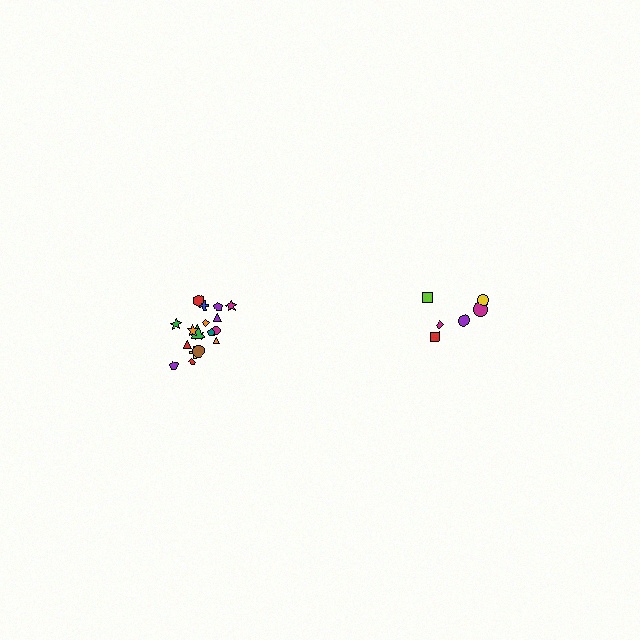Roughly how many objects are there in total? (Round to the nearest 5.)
Roughly 25 objects in total.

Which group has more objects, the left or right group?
The left group.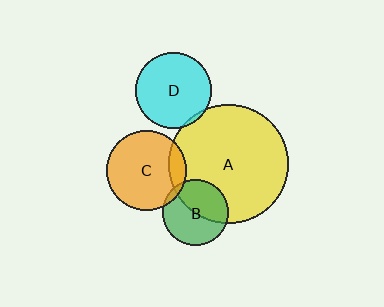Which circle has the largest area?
Circle A (yellow).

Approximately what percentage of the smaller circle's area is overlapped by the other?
Approximately 5%.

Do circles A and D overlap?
Yes.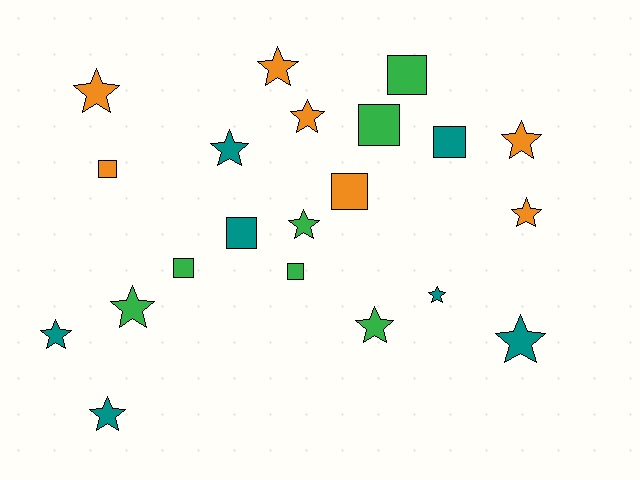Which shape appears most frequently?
Star, with 13 objects.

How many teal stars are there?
There are 5 teal stars.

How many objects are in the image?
There are 21 objects.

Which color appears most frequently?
Teal, with 7 objects.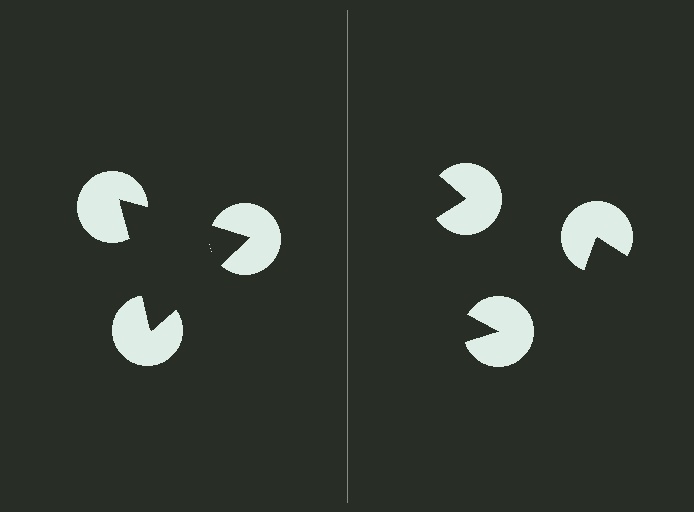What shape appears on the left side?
An illusory triangle.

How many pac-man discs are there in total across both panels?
6 — 3 on each side.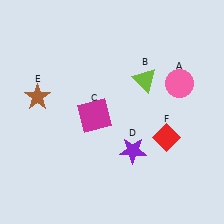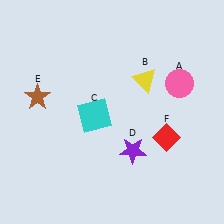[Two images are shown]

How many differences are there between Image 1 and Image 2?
There are 2 differences between the two images.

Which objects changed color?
B changed from lime to yellow. C changed from magenta to cyan.